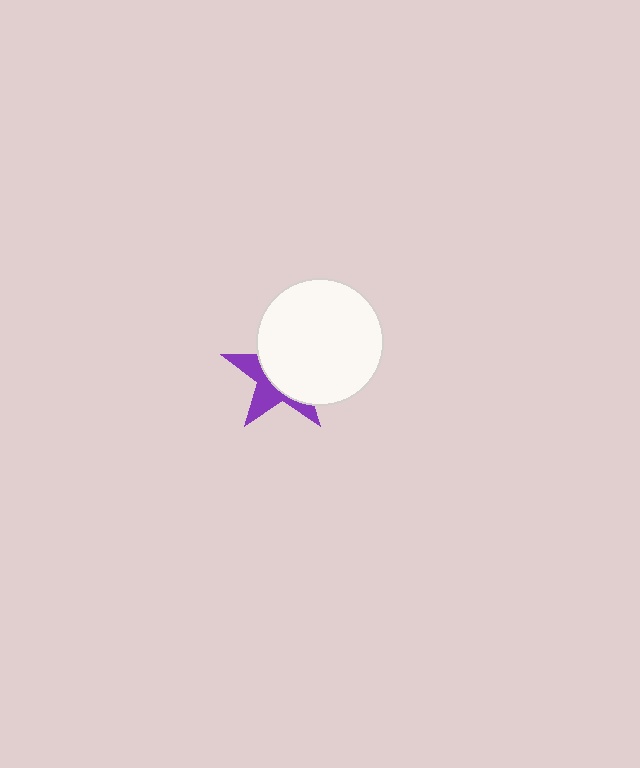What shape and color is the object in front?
The object in front is a white circle.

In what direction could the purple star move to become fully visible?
The purple star could move toward the lower-left. That would shift it out from behind the white circle entirely.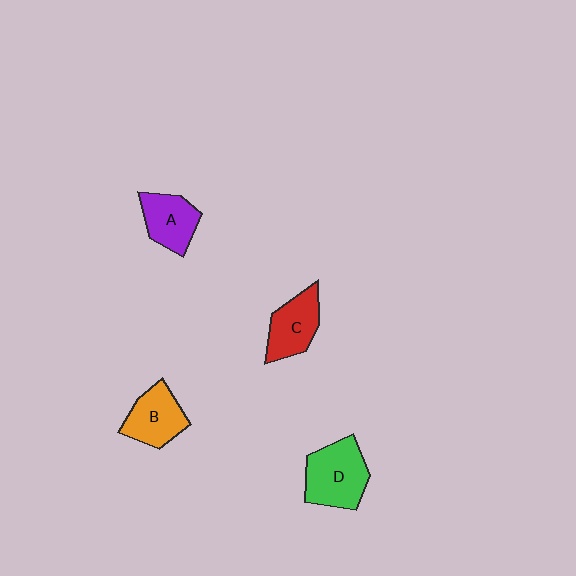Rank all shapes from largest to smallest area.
From largest to smallest: D (green), B (orange), C (red), A (purple).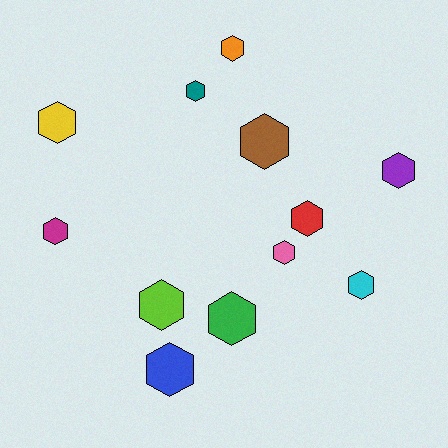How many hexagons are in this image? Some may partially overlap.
There are 12 hexagons.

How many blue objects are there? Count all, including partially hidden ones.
There is 1 blue object.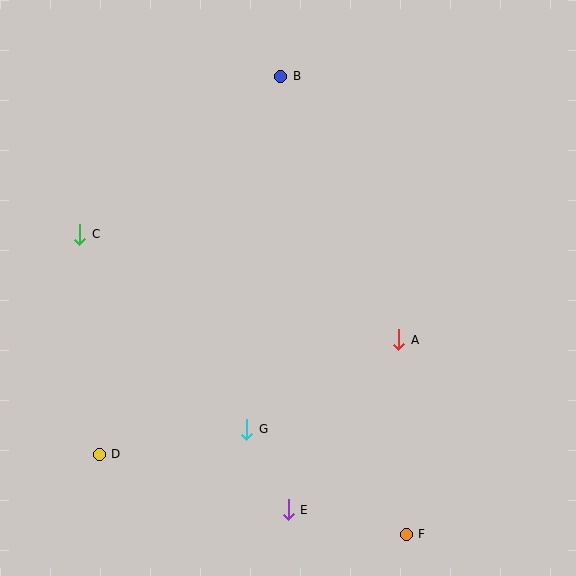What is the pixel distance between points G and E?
The distance between G and E is 91 pixels.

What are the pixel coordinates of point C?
Point C is at (80, 234).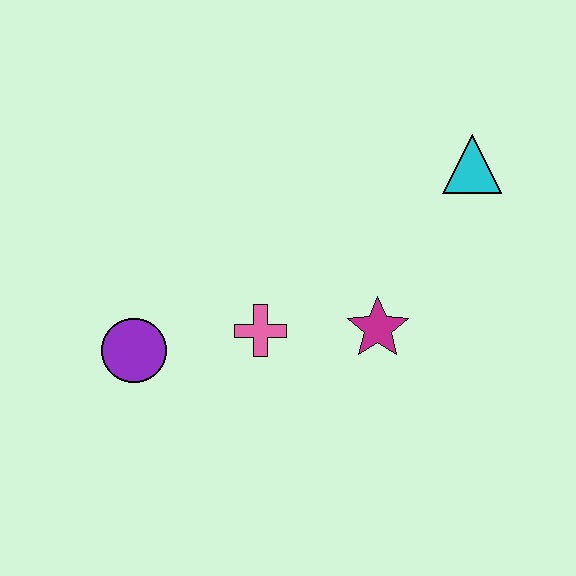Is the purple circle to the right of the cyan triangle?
No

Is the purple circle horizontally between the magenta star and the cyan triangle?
No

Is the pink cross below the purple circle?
No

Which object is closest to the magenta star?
The pink cross is closest to the magenta star.